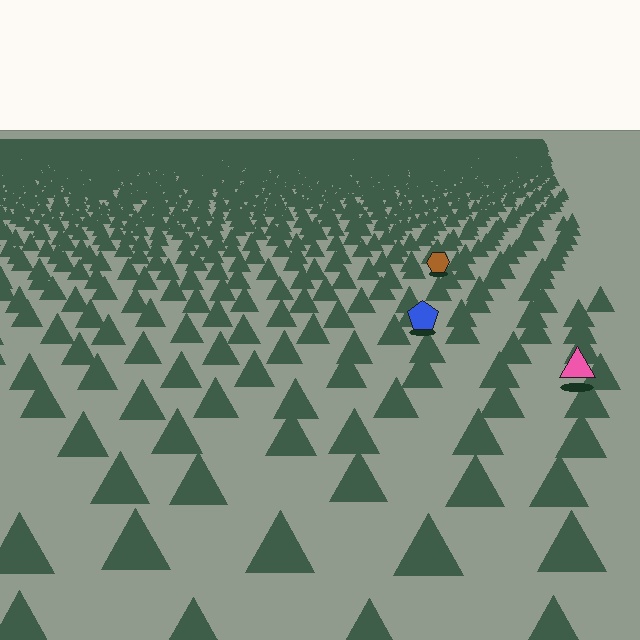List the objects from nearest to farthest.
From nearest to farthest: the pink triangle, the blue pentagon, the brown hexagon.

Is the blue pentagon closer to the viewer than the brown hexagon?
Yes. The blue pentagon is closer — you can tell from the texture gradient: the ground texture is coarser near it.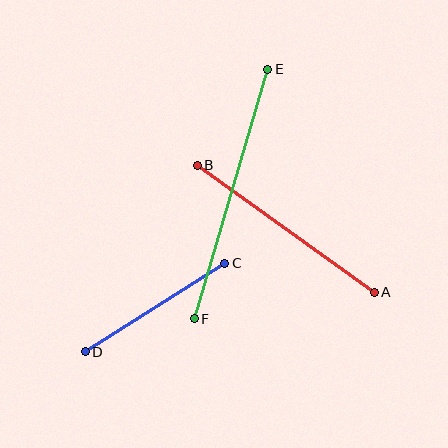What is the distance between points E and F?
The distance is approximately 260 pixels.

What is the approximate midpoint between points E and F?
The midpoint is at approximately (231, 194) pixels.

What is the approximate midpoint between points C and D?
The midpoint is at approximately (155, 308) pixels.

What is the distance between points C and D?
The distance is approximately 165 pixels.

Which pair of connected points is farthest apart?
Points E and F are farthest apart.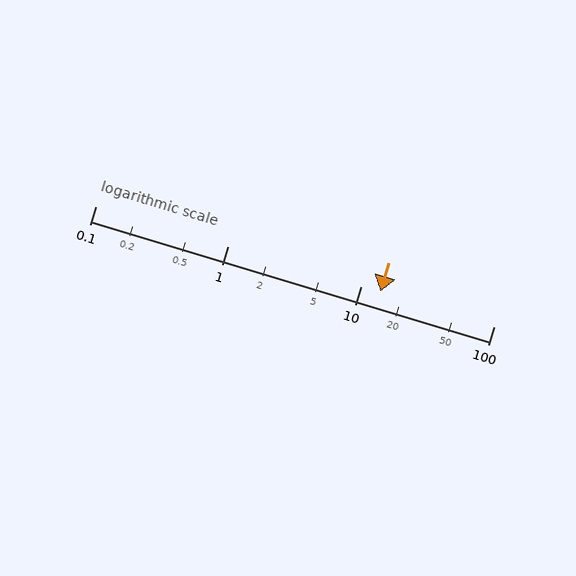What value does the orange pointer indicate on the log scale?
The pointer indicates approximately 14.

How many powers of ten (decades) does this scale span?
The scale spans 3 decades, from 0.1 to 100.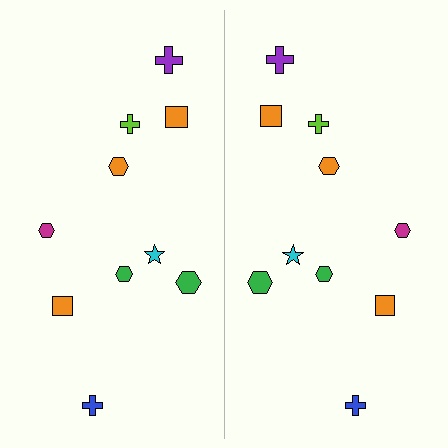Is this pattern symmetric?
Yes, this pattern has bilateral (reflection) symmetry.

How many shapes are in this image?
There are 20 shapes in this image.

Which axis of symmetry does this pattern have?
The pattern has a vertical axis of symmetry running through the center of the image.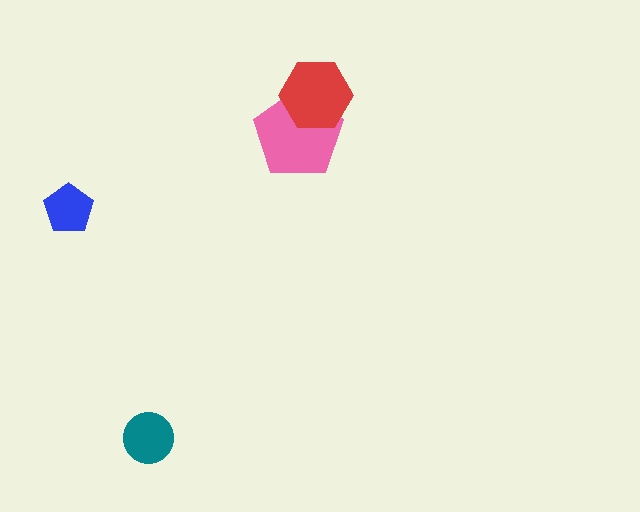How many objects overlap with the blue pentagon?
0 objects overlap with the blue pentagon.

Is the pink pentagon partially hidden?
Yes, it is partially covered by another shape.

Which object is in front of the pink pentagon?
The red hexagon is in front of the pink pentagon.